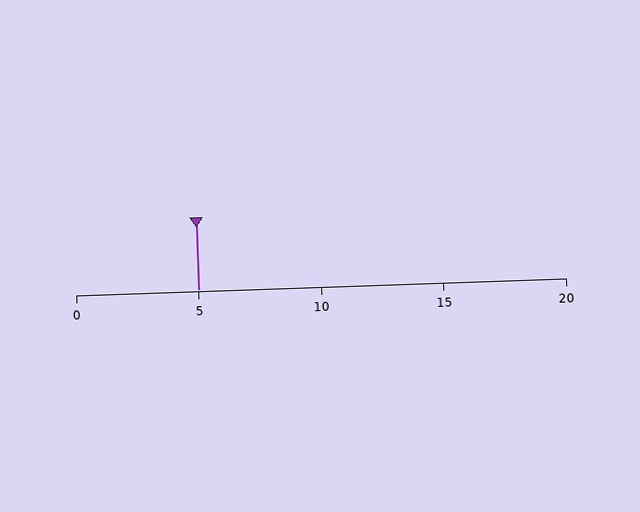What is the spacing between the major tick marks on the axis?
The major ticks are spaced 5 apart.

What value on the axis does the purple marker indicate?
The marker indicates approximately 5.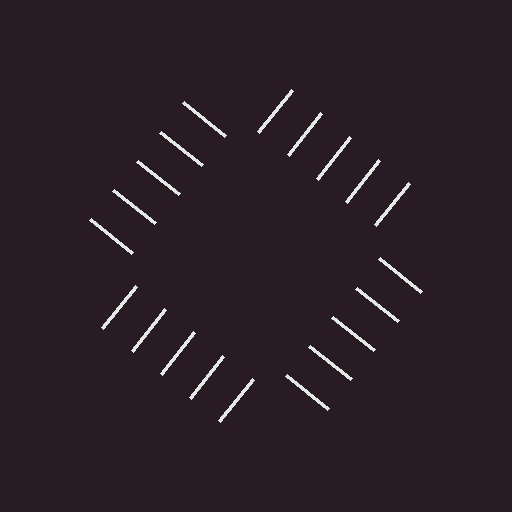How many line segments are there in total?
20 — 5 along each of the 4 edges.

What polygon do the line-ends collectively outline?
An illusory square — the line segments terminate on its edges but no continuous stroke is drawn.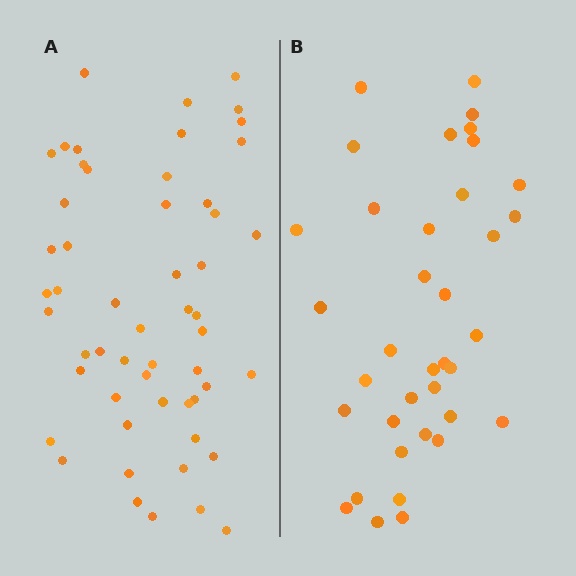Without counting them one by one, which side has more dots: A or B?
Region A (the left region) has more dots.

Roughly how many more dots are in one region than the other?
Region A has approximately 15 more dots than region B.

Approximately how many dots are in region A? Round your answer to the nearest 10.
About 50 dots. (The exact count is 54, which rounds to 50.)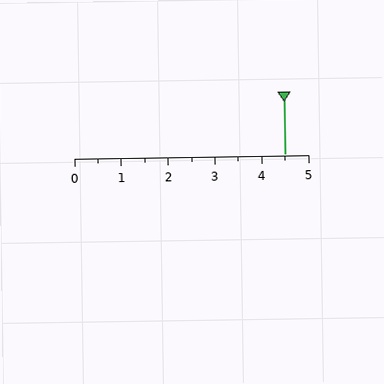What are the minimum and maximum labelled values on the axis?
The axis runs from 0 to 5.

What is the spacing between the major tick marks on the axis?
The major ticks are spaced 1 apart.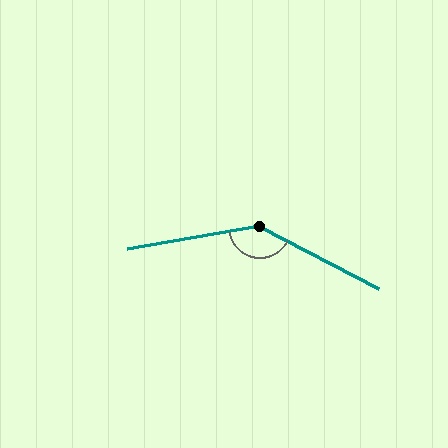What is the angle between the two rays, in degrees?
Approximately 142 degrees.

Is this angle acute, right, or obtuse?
It is obtuse.